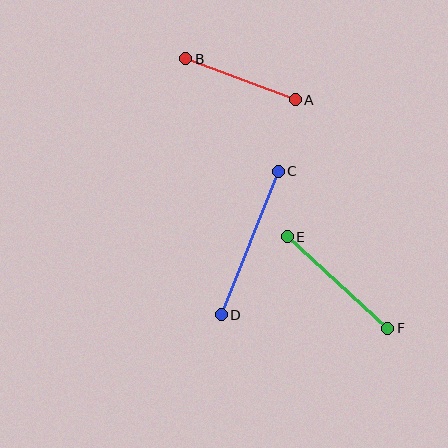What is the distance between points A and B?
The distance is approximately 117 pixels.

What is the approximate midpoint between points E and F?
The midpoint is at approximately (337, 283) pixels.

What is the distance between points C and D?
The distance is approximately 154 pixels.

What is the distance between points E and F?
The distance is approximately 136 pixels.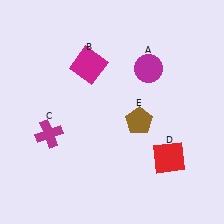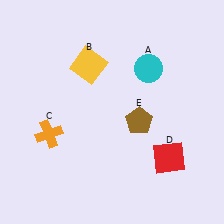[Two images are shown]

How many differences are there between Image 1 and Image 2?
There are 3 differences between the two images.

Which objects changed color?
A changed from magenta to cyan. B changed from magenta to yellow. C changed from magenta to orange.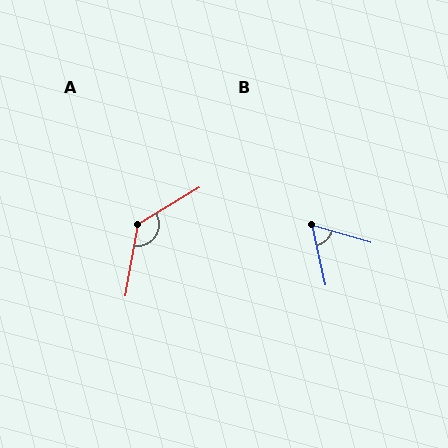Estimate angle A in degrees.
Approximately 131 degrees.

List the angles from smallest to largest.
B (60°), A (131°).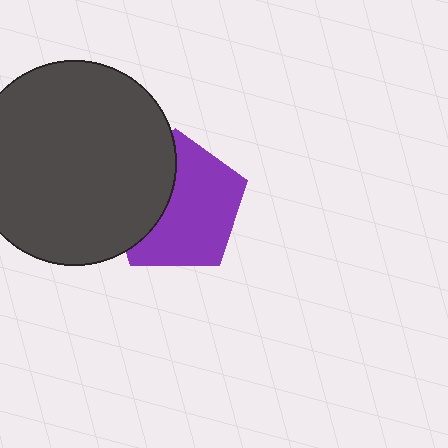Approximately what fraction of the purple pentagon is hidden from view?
Roughly 37% of the purple pentagon is hidden behind the dark gray circle.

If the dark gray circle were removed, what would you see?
You would see the complete purple pentagon.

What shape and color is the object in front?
The object in front is a dark gray circle.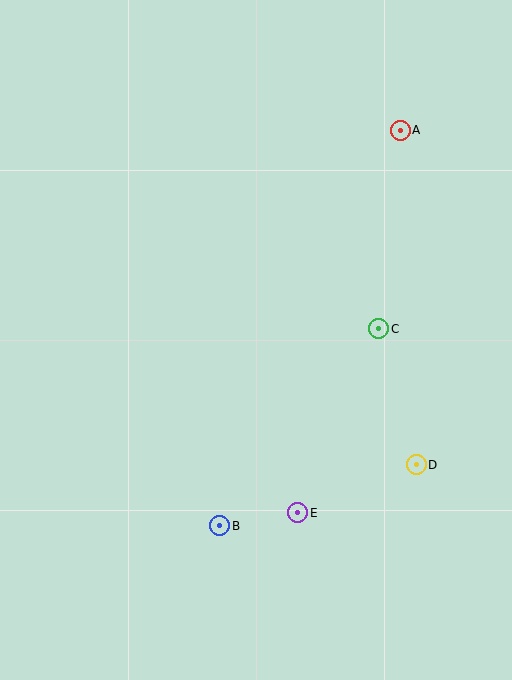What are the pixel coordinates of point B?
Point B is at (220, 526).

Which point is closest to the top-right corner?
Point A is closest to the top-right corner.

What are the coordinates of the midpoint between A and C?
The midpoint between A and C is at (390, 230).